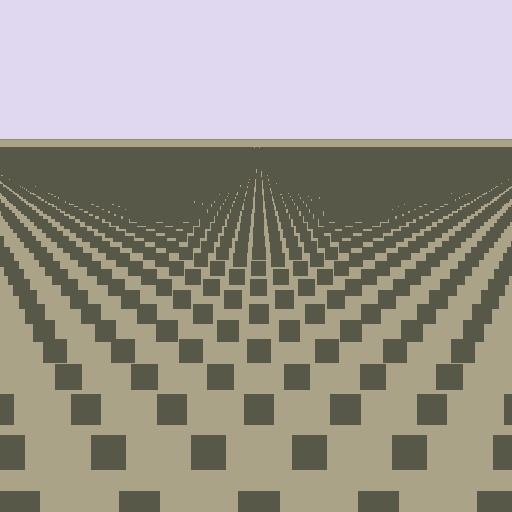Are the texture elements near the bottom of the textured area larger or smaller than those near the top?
Larger. Near the bottom, elements are closer to the viewer and appear at a bigger on-screen size.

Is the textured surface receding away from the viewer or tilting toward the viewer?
The surface is receding away from the viewer. Texture elements get smaller and denser toward the top.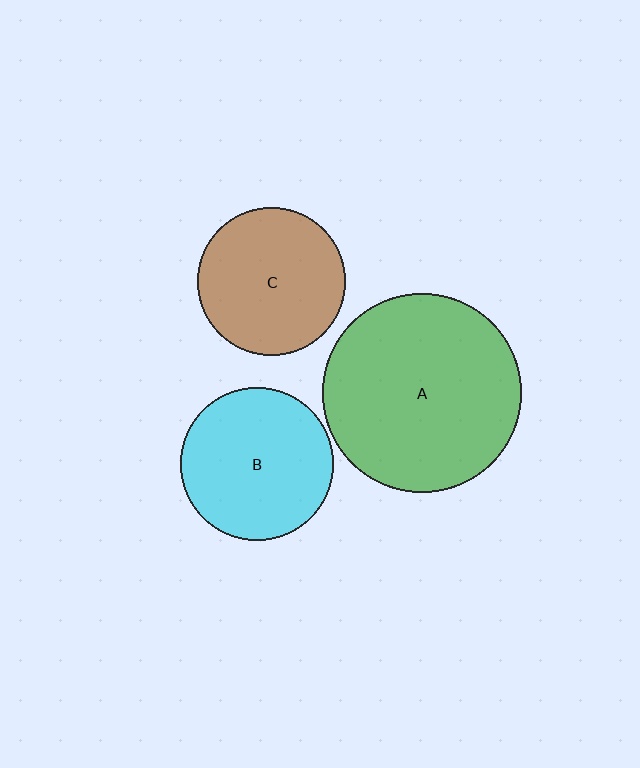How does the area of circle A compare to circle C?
Approximately 1.8 times.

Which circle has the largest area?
Circle A (green).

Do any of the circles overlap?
No, none of the circles overlap.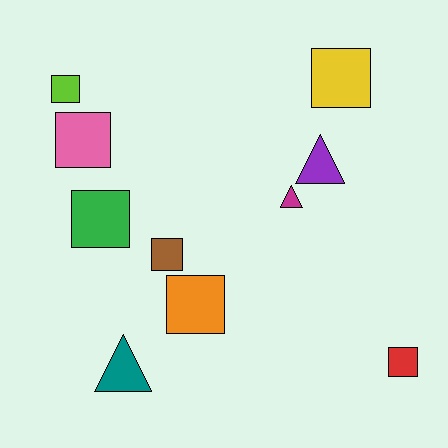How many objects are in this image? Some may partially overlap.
There are 10 objects.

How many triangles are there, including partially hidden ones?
There are 3 triangles.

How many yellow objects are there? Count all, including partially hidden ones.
There is 1 yellow object.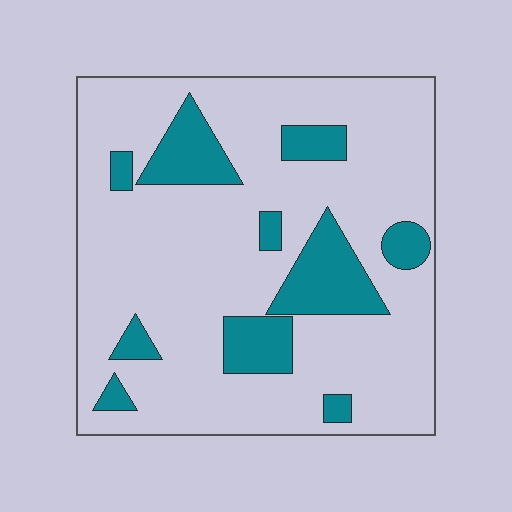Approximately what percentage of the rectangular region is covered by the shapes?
Approximately 20%.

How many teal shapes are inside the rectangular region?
10.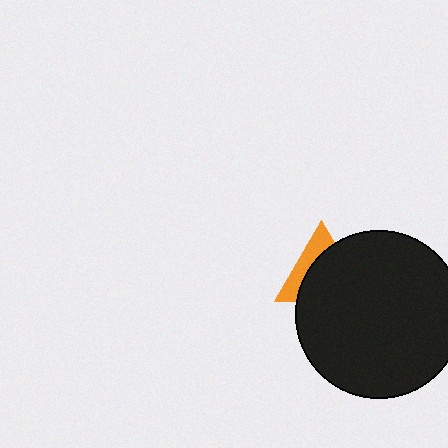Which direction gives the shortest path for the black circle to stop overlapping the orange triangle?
Moving toward the lower-right gives the shortest separation.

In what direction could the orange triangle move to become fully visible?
The orange triangle could move toward the upper-left. That would shift it out from behind the black circle entirely.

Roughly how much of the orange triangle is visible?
A small part of it is visible (roughly 35%).